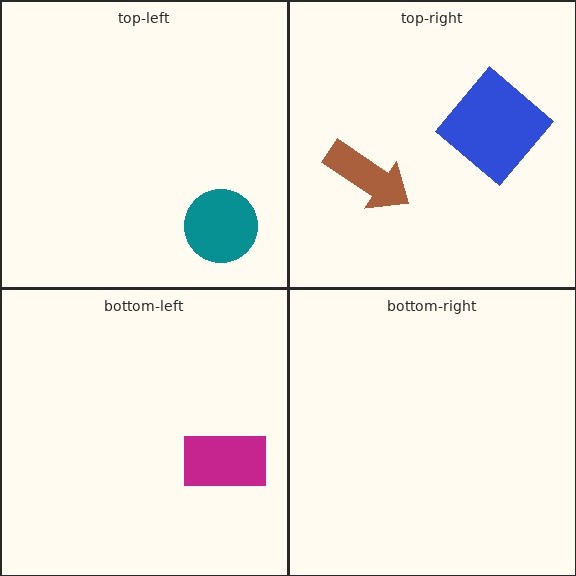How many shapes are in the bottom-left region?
1.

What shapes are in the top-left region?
The teal circle.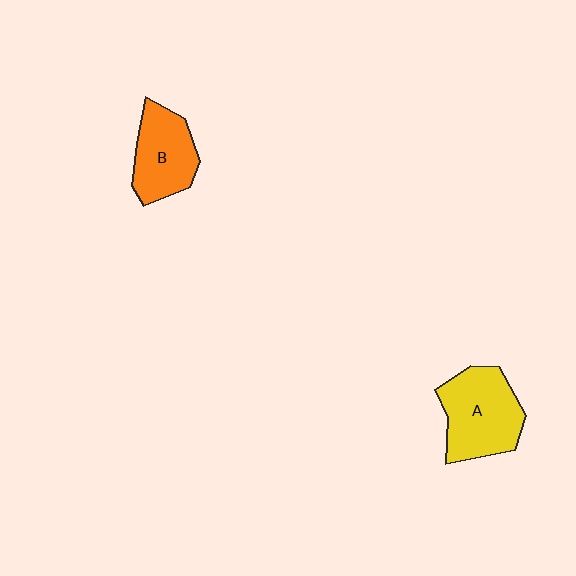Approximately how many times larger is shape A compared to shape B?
Approximately 1.3 times.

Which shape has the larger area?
Shape A (yellow).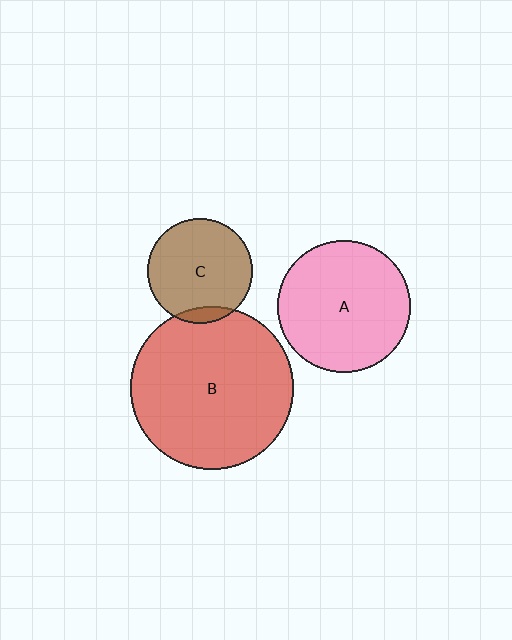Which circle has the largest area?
Circle B (red).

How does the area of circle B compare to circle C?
Approximately 2.4 times.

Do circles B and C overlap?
Yes.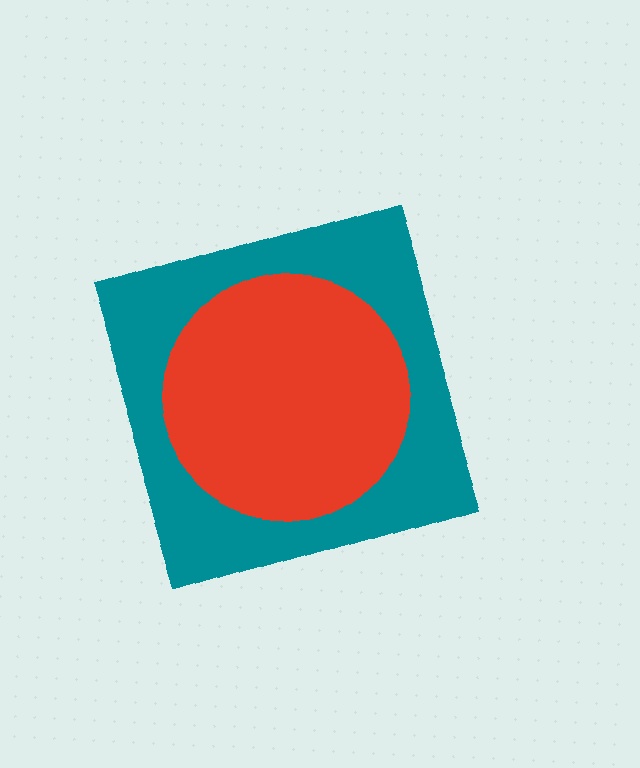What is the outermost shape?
The teal diamond.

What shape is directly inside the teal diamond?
The red circle.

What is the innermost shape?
The red circle.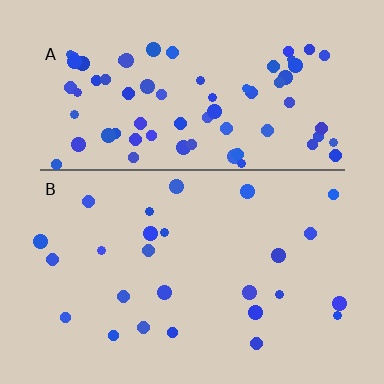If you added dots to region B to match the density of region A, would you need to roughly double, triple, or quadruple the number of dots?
Approximately triple.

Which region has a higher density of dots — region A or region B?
A (the top).